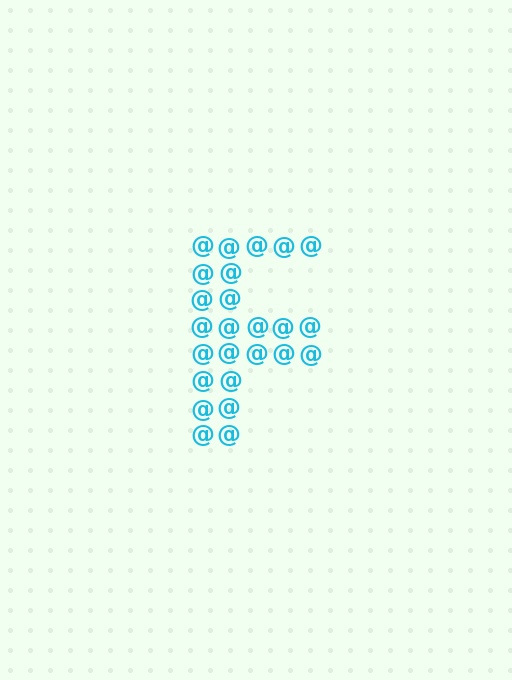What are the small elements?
The small elements are at signs.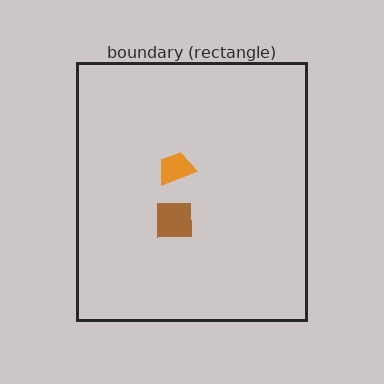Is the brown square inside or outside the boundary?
Inside.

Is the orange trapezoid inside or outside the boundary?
Inside.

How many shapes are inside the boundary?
2 inside, 0 outside.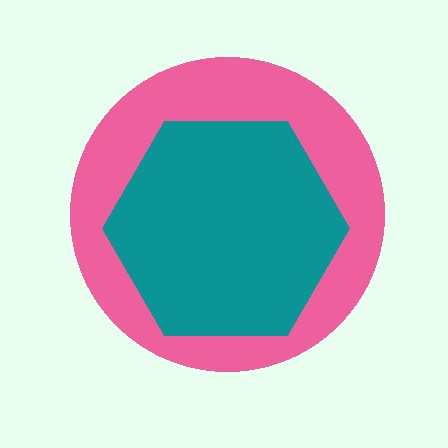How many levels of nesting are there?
2.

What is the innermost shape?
The teal hexagon.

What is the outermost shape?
The pink circle.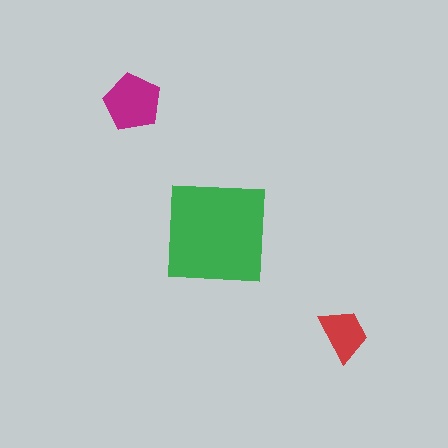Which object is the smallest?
The red trapezoid.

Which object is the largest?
The green square.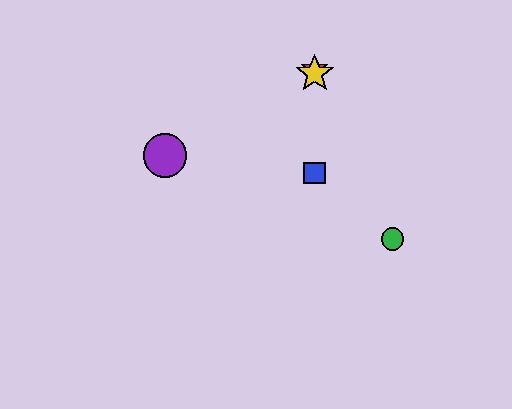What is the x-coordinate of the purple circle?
The purple circle is at x≈165.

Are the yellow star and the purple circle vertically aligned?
No, the yellow star is at x≈315 and the purple circle is at x≈165.